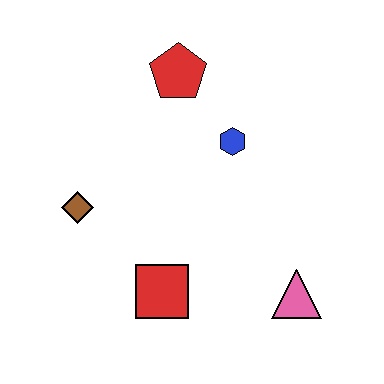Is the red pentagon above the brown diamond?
Yes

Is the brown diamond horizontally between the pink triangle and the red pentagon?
No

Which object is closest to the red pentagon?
The blue hexagon is closest to the red pentagon.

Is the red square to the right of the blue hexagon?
No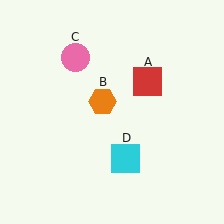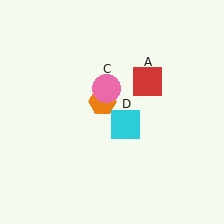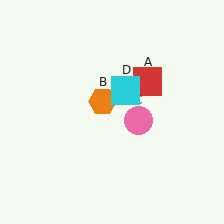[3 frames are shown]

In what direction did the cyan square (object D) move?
The cyan square (object D) moved up.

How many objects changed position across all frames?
2 objects changed position: pink circle (object C), cyan square (object D).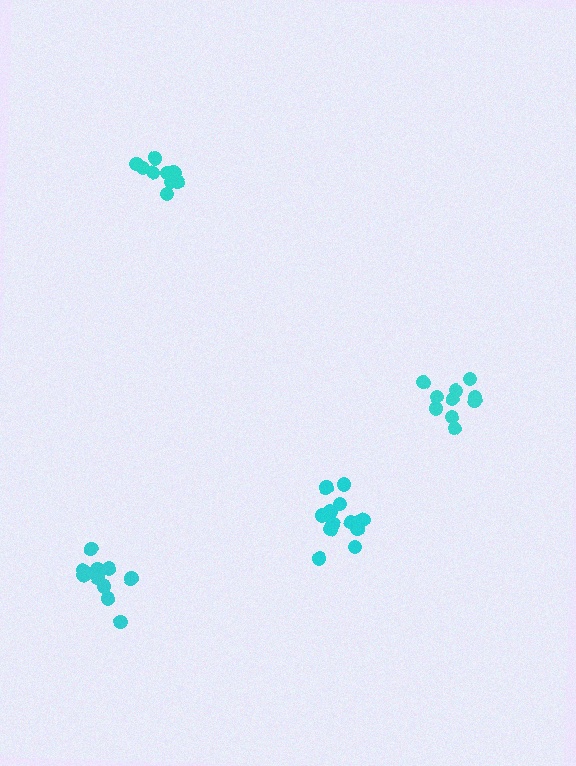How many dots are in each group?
Group 1: 12 dots, Group 2: 10 dots, Group 3: 10 dots, Group 4: 14 dots (46 total).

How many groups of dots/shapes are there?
There are 4 groups.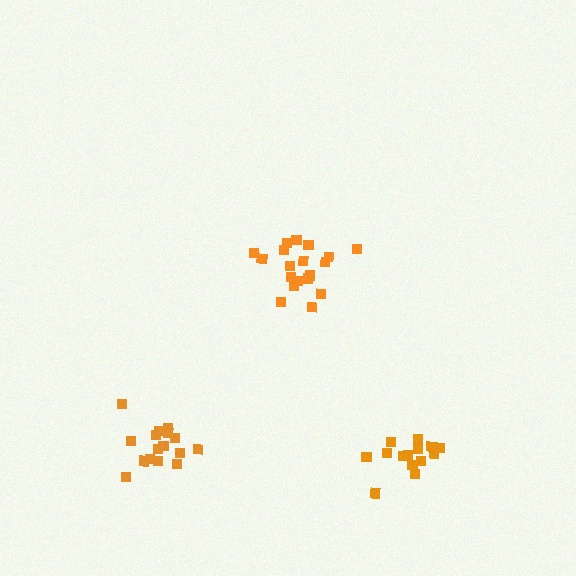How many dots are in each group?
Group 1: 19 dots, Group 2: 17 dots, Group 3: 15 dots (51 total).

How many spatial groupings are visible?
There are 3 spatial groupings.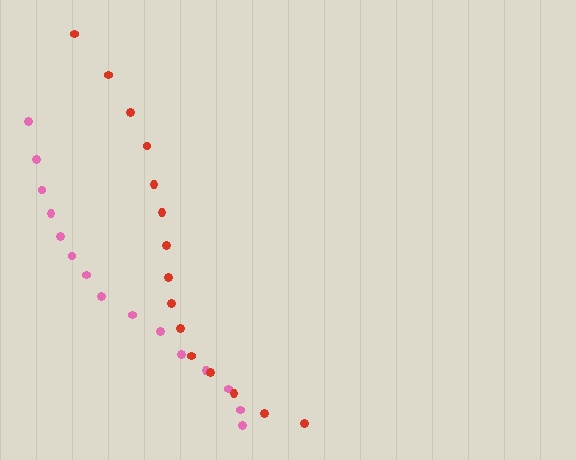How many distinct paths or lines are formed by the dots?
There are 2 distinct paths.